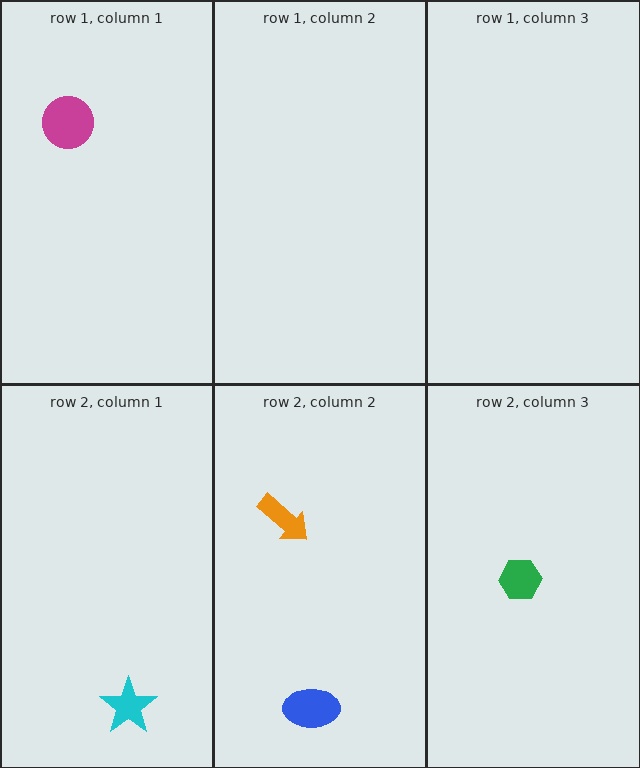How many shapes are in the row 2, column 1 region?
1.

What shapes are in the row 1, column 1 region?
The magenta circle.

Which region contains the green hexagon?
The row 2, column 3 region.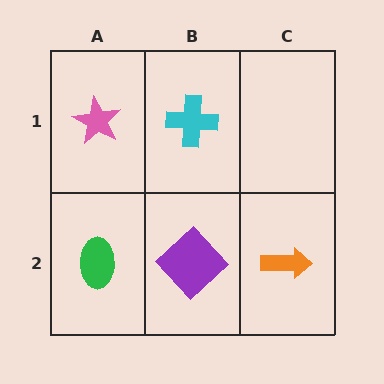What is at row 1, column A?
A pink star.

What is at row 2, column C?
An orange arrow.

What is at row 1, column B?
A cyan cross.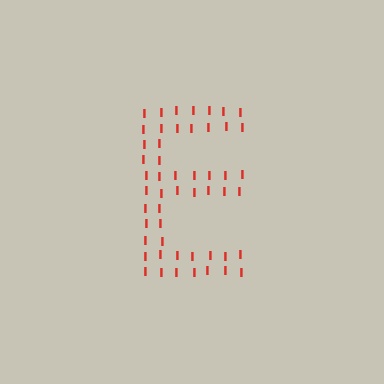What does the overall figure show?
The overall figure shows the letter E.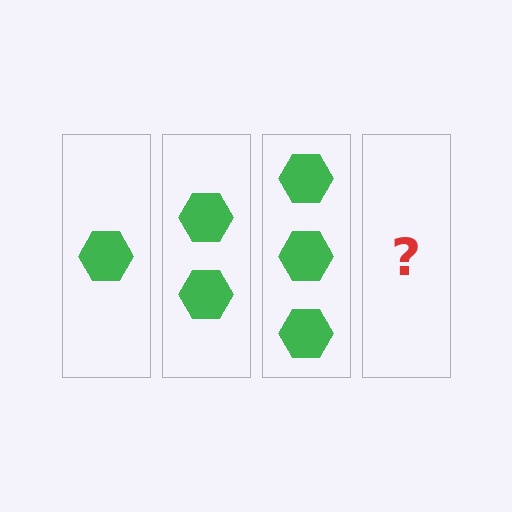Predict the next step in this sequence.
The next step is 4 hexagons.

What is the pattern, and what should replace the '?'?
The pattern is that each step adds one more hexagon. The '?' should be 4 hexagons.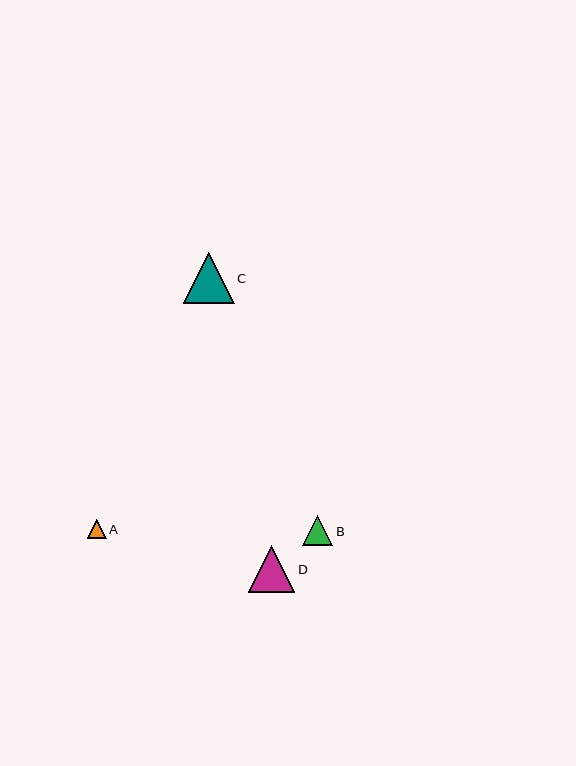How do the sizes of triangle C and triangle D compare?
Triangle C and triangle D are approximately the same size.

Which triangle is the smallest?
Triangle A is the smallest with a size of approximately 19 pixels.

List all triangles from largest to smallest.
From largest to smallest: C, D, B, A.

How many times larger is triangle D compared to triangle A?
Triangle D is approximately 2.5 times the size of triangle A.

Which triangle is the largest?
Triangle C is the largest with a size of approximately 51 pixels.